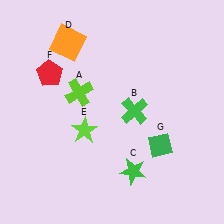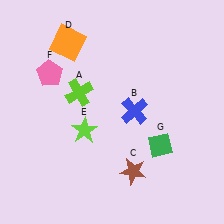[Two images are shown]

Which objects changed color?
B changed from green to blue. C changed from green to brown. F changed from red to pink.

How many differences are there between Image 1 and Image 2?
There are 3 differences between the two images.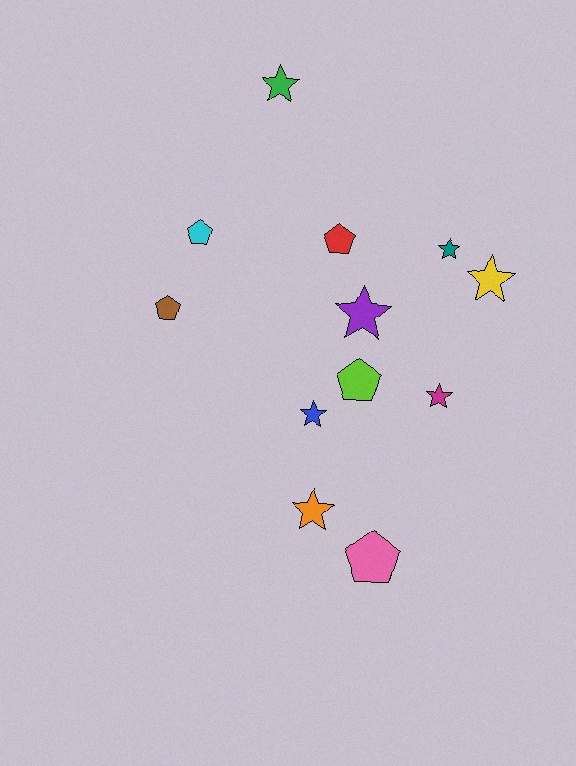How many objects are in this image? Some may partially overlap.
There are 12 objects.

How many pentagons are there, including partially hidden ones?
There are 5 pentagons.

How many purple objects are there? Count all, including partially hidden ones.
There is 1 purple object.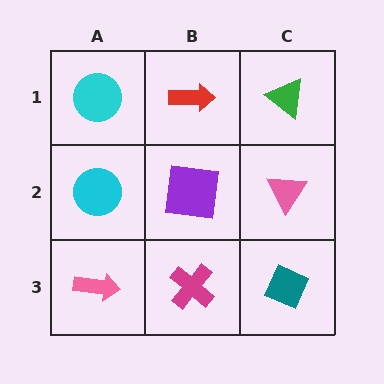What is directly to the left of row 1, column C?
A red arrow.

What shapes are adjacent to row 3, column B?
A purple square (row 2, column B), a pink arrow (row 3, column A), a teal diamond (row 3, column C).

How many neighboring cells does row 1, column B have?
3.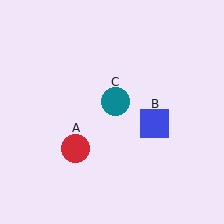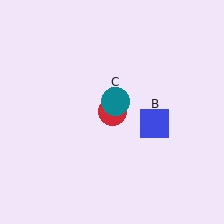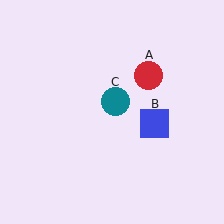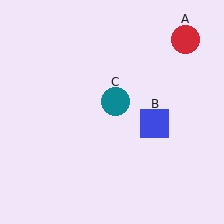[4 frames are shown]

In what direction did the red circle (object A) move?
The red circle (object A) moved up and to the right.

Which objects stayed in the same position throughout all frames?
Blue square (object B) and teal circle (object C) remained stationary.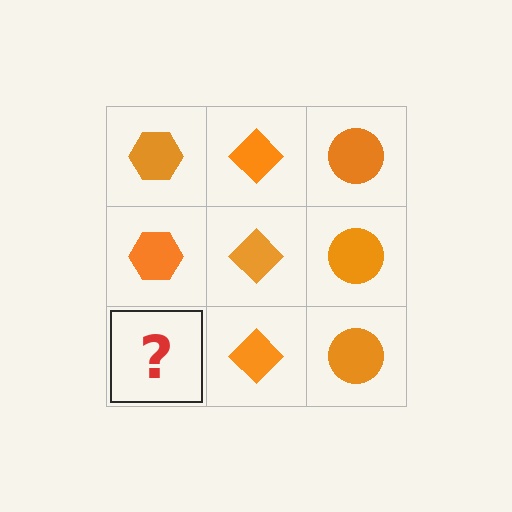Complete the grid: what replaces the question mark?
The question mark should be replaced with an orange hexagon.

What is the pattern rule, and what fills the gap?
The rule is that each column has a consistent shape. The gap should be filled with an orange hexagon.